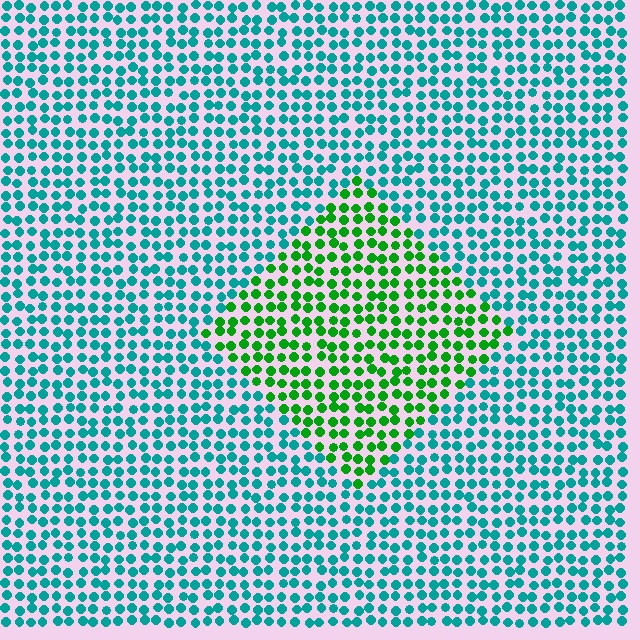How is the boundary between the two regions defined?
The boundary is defined purely by a slight shift in hue (about 52 degrees). Spacing, size, and orientation are identical on both sides.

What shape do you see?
I see a diamond.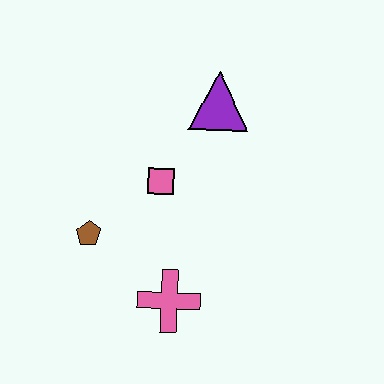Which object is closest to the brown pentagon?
The pink square is closest to the brown pentagon.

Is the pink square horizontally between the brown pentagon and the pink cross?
Yes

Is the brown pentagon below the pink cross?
No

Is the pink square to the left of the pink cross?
Yes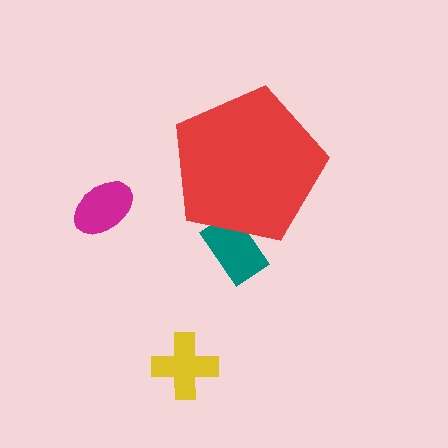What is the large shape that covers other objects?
A red pentagon.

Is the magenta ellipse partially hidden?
No, the magenta ellipse is fully visible.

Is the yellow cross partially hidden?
No, the yellow cross is fully visible.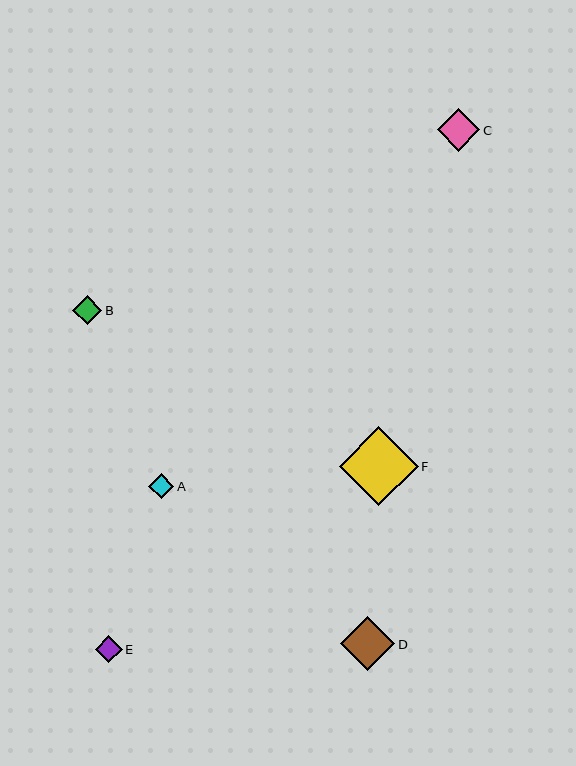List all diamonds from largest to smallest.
From largest to smallest: F, D, C, B, E, A.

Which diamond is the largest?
Diamond F is the largest with a size of approximately 79 pixels.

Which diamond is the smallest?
Diamond A is the smallest with a size of approximately 25 pixels.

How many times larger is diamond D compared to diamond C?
Diamond D is approximately 1.3 times the size of diamond C.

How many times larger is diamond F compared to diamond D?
Diamond F is approximately 1.5 times the size of diamond D.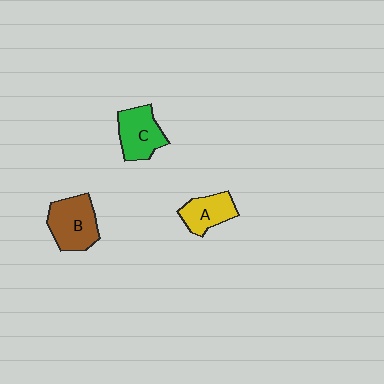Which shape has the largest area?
Shape B (brown).